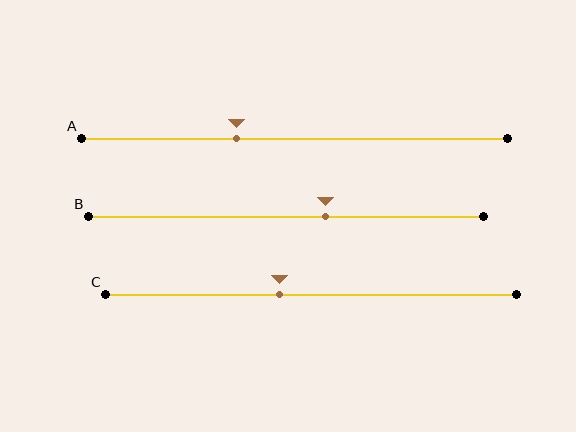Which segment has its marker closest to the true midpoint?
Segment C has its marker closest to the true midpoint.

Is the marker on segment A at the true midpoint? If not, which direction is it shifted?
No, the marker on segment A is shifted to the left by about 14% of the segment length.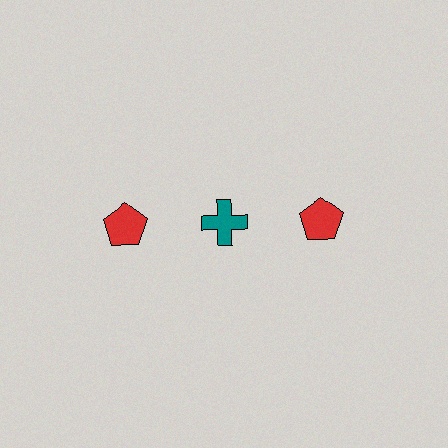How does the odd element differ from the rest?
It differs in both color (teal instead of red) and shape (cross instead of pentagon).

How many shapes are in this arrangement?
There are 3 shapes arranged in a grid pattern.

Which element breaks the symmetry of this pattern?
The teal cross in the top row, second from left column breaks the symmetry. All other shapes are red pentagons.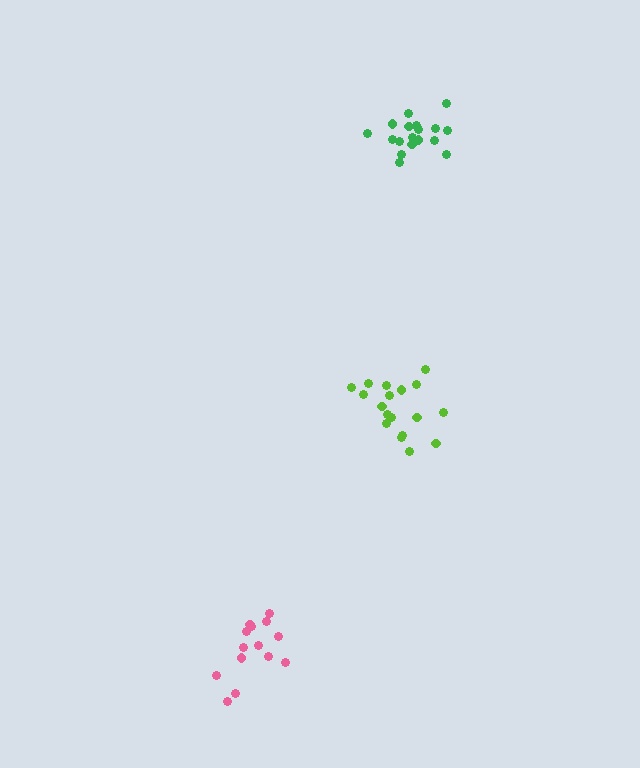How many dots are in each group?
Group 1: 18 dots, Group 2: 18 dots, Group 3: 14 dots (50 total).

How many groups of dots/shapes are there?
There are 3 groups.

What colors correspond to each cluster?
The clusters are colored: green, lime, pink.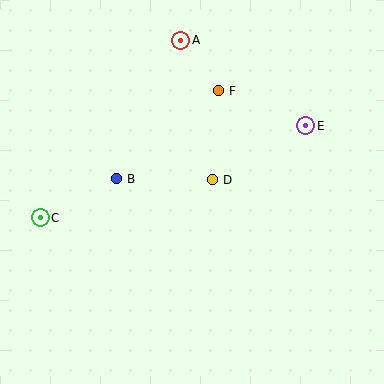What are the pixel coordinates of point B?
Point B is at (116, 179).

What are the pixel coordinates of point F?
Point F is at (218, 91).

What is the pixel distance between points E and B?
The distance between E and B is 197 pixels.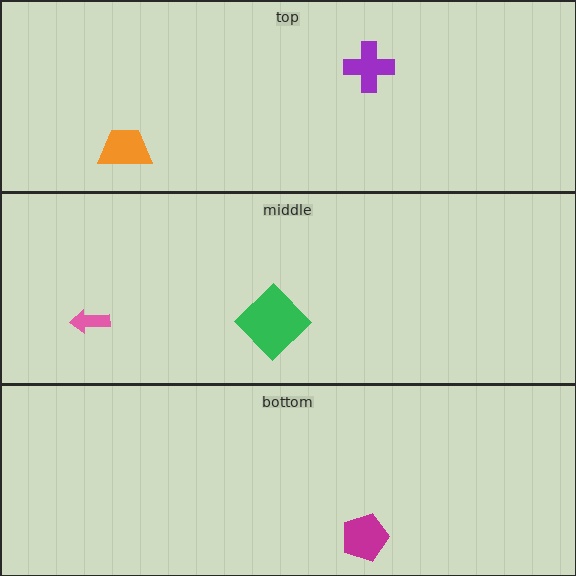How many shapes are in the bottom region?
1.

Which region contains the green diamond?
The middle region.